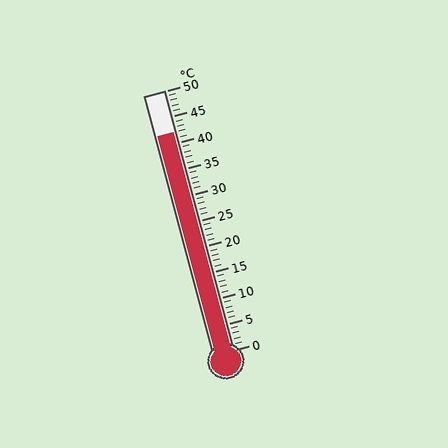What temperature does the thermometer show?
The thermometer shows approximately 42°C.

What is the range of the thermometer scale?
The thermometer scale ranges from 0°C to 50°C.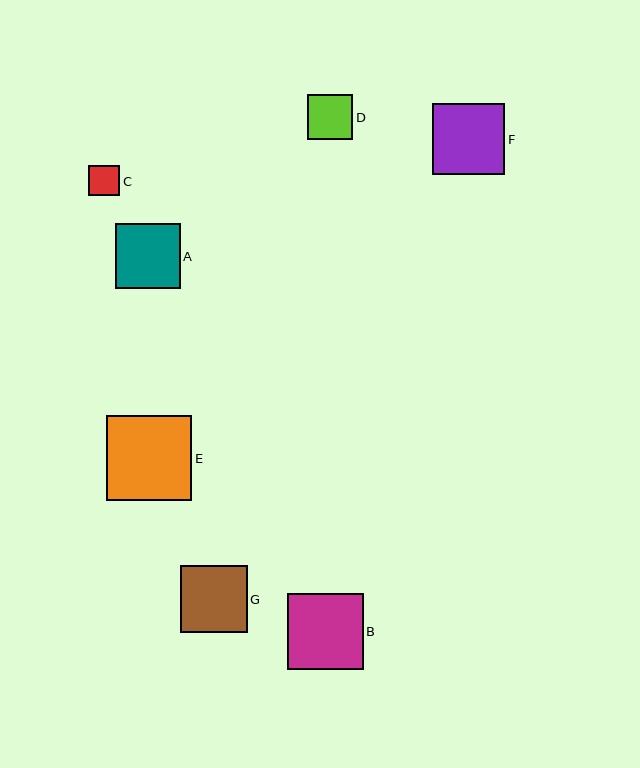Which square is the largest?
Square E is the largest with a size of approximately 86 pixels.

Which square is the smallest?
Square C is the smallest with a size of approximately 31 pixels.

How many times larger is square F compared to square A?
Square F is approximately 1.1 times the size of square A.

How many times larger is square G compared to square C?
Square G is approximately 2.2 times the size of square C.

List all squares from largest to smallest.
From largest to smallest: E, B, F, G, A, D, C.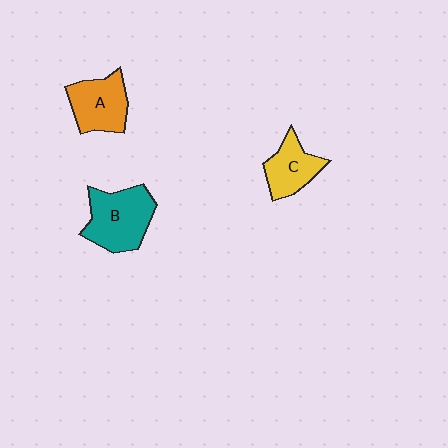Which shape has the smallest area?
Shape C (yellow).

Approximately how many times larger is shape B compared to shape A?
Approximately 1.2 times.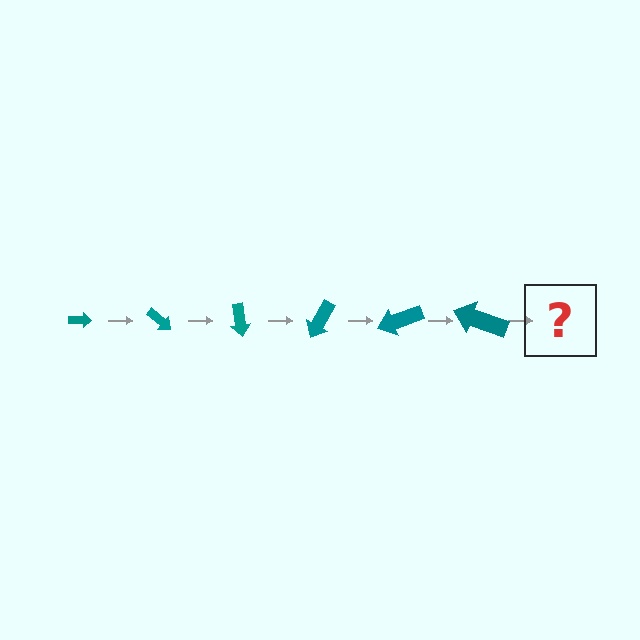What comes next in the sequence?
The next element should be an arrow, larger than the previous one and rotated 240 degrees from the start.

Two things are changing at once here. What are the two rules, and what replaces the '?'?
The two rules are that the arrow grows larger each step and it rotates 40 degrees each step. The '?' should be an arrow, larger than the previous one and rotated 240 degrees from the start.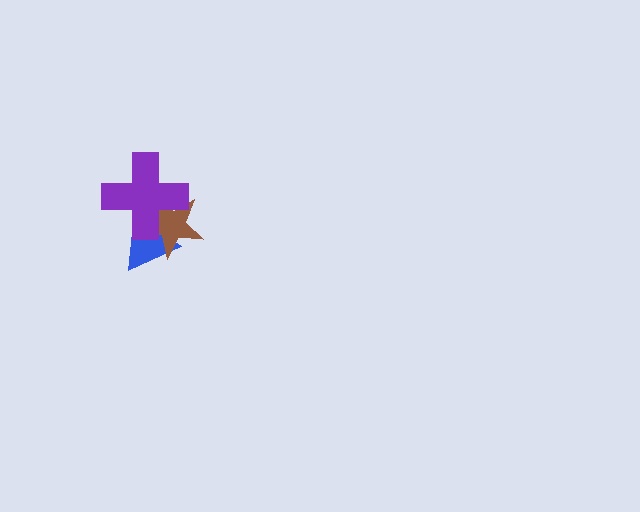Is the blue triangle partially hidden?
Yes, it is partially covered by another shape.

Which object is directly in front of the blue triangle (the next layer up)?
The brown star is directly in front of the blue triangle.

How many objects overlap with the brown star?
2 objects overlap with the brown star.